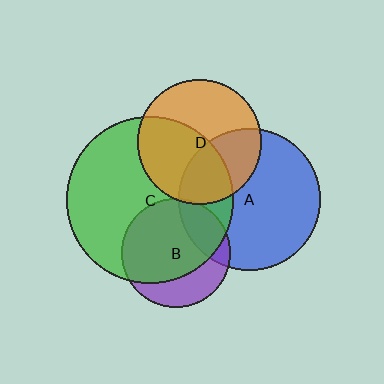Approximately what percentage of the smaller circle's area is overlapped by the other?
Approximately 50%.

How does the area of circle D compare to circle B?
Approximately 1.3 times.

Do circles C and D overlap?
Yes.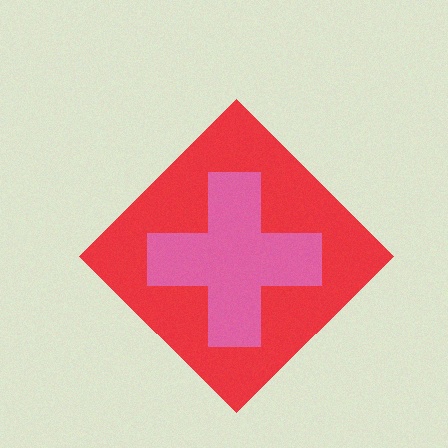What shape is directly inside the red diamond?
The pink cross.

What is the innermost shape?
The pink cross.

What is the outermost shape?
The red diamond.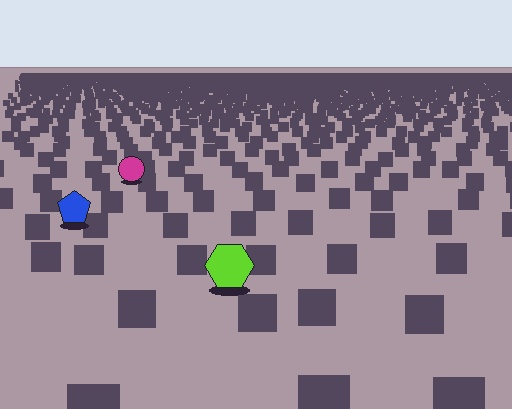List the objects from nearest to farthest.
From nearest to farthest: the lime hexagon, the blue pentagon, the magenta circle.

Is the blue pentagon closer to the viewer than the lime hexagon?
No. The lime hexagon is closer — you can tell from the texture gradient: the ground texture is coarser near it.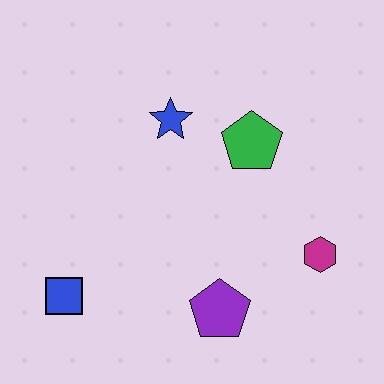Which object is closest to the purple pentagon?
The magenta hexagon is closest to the purple pentagon.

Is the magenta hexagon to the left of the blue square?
No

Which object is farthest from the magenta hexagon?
The blue square is farthest from the magenta hexagon.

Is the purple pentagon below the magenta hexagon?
Yes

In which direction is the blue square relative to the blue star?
The blue square is below the blue star.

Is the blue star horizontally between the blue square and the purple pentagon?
Yes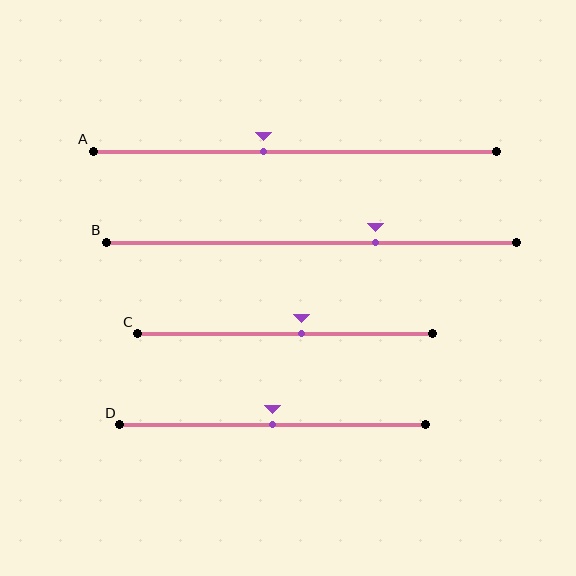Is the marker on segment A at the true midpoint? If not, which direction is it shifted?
No, the marker on segment A is shifted to the left by about 8% of the segment length.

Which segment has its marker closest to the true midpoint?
Segment D has its marker closest to the true midpoint.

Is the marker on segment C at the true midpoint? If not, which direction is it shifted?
No, the marker on segment C is shifted to the right by about 6% of the segment length.